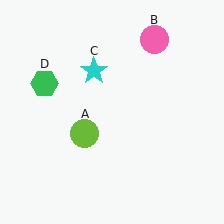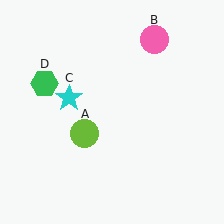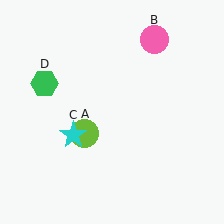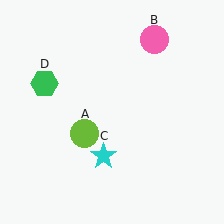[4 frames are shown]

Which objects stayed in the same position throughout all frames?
Lime circle (object A) and pink circle (object B) and green hexagon (object D) remained stationary.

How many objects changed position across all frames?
1 object changed position: cyan star (object C).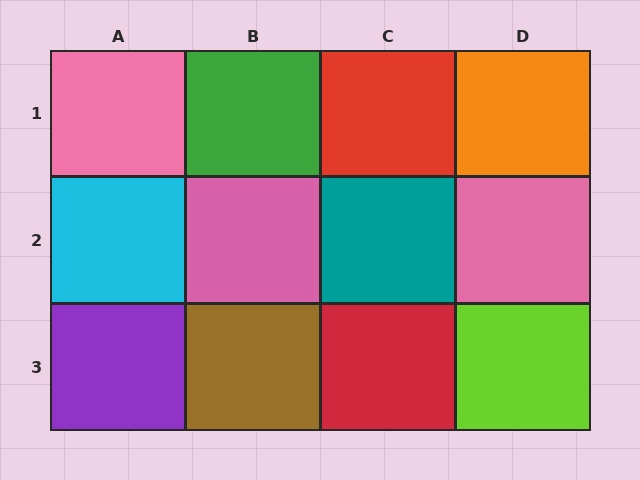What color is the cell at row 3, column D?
Lime.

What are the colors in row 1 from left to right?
Pink, green, red, orange.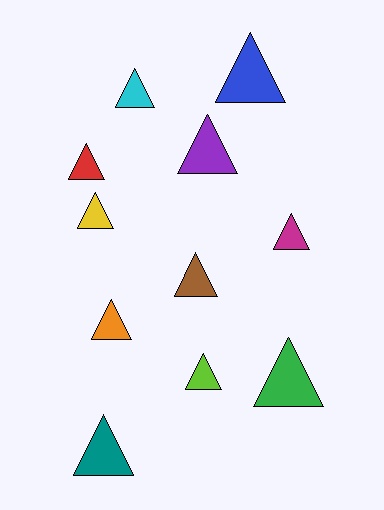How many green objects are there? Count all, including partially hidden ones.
There is 1 green object.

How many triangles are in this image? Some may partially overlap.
There are 11 triangles.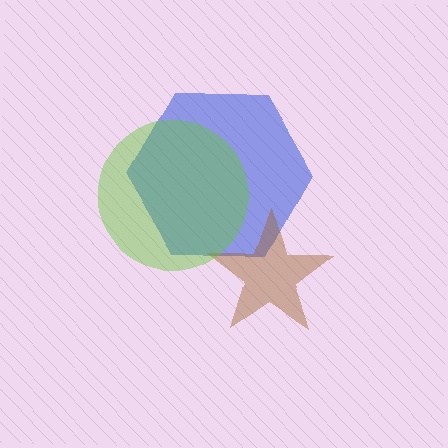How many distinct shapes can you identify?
There are 3 distinct shapes: a blue hexagon, a brown star, a lime circle.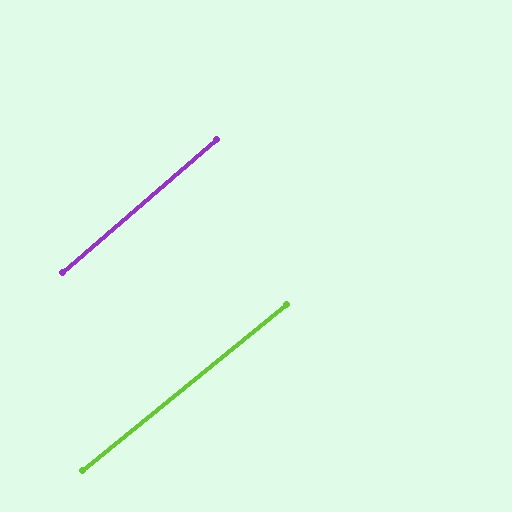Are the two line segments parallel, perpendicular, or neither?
Parallel — their directions differ by only 1.8°.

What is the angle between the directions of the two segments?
Approximately 2 degrees.